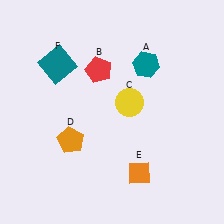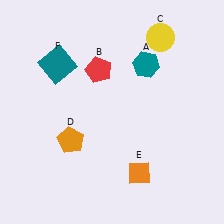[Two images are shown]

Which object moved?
The yellow circle (C) moved up.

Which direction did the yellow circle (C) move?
The yellow circle (C) moved up.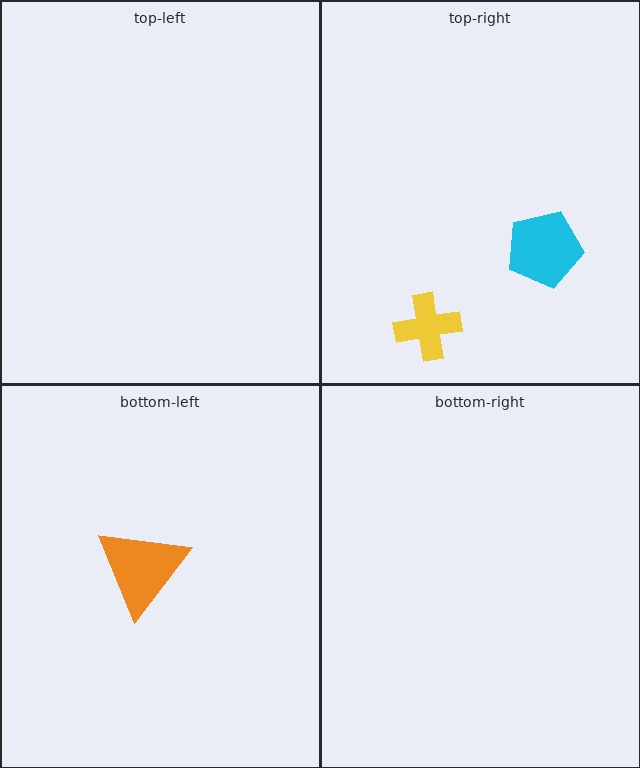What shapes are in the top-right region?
The cyan pentagon, the yellow cross.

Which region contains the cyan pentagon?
The top-right region.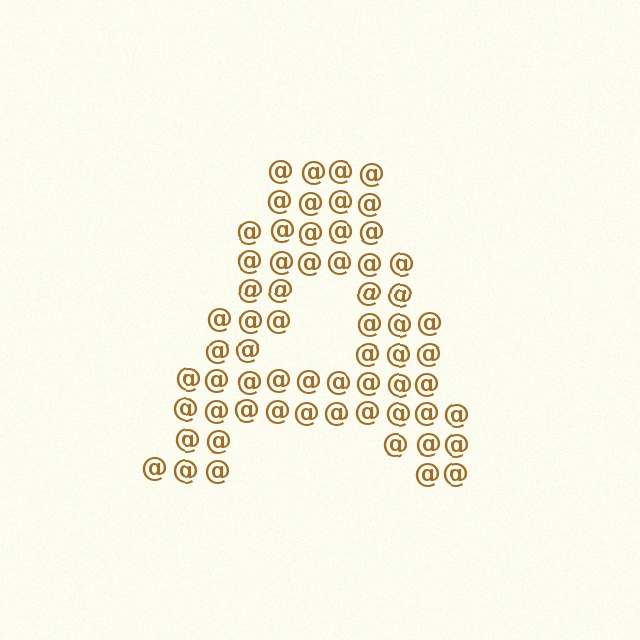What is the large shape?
The large shape is the letter A.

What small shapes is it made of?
It is made of small at signs.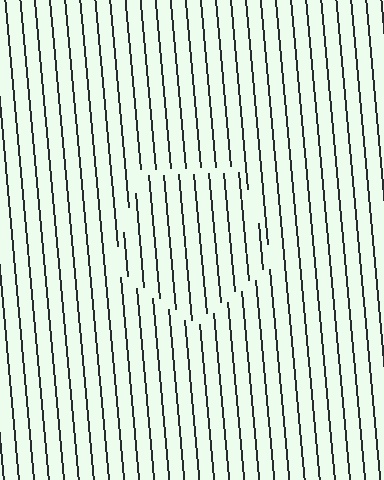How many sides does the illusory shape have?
5 sides — the line-ends trace a pentagon.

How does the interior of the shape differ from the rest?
The interior of the shape contains the same grating, shifted by half a period — the contour is defined by the phase discontinuity where line-ends from the inner and outer gratings abut.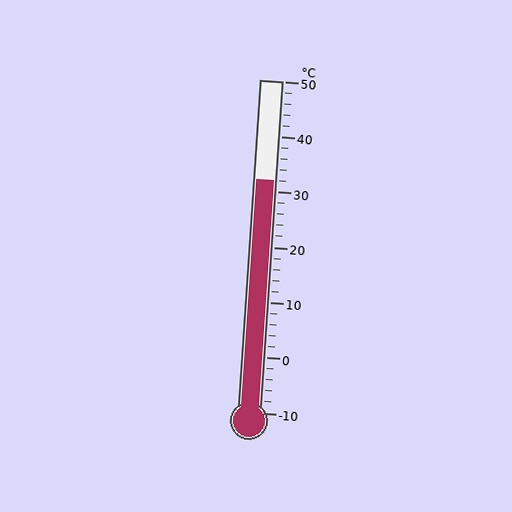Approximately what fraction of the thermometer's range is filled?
The thermometer is filled to approximately 70% of its range.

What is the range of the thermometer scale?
The thermometer scale ranges from -10°C to 50°C.